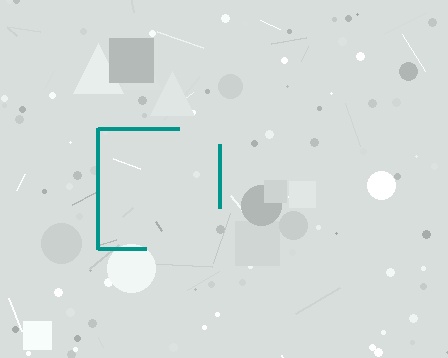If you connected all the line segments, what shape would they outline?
They would outline a square.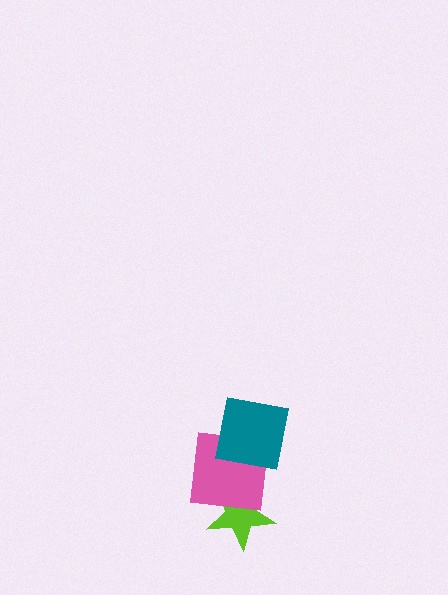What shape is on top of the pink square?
The teal square is on top of the pink square.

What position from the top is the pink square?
The pink square is 2nd from the top.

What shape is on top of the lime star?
The pink square is on top of the lime star.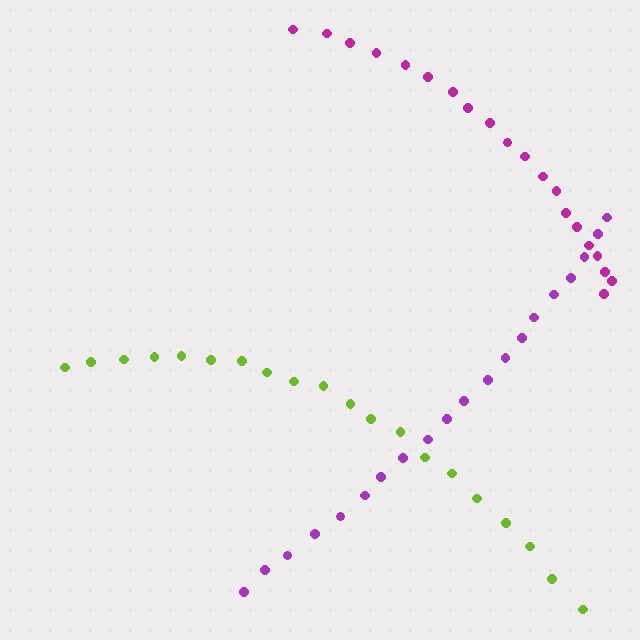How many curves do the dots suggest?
There are 3 distinct paths.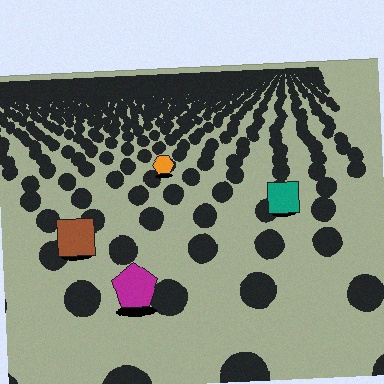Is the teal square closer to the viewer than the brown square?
No. The brown square is closer — you can tell from the texture gradient: the ground texture is coarser near it.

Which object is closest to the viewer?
The magenta pentagon is closest. The texture marks near it are larger and more spread out.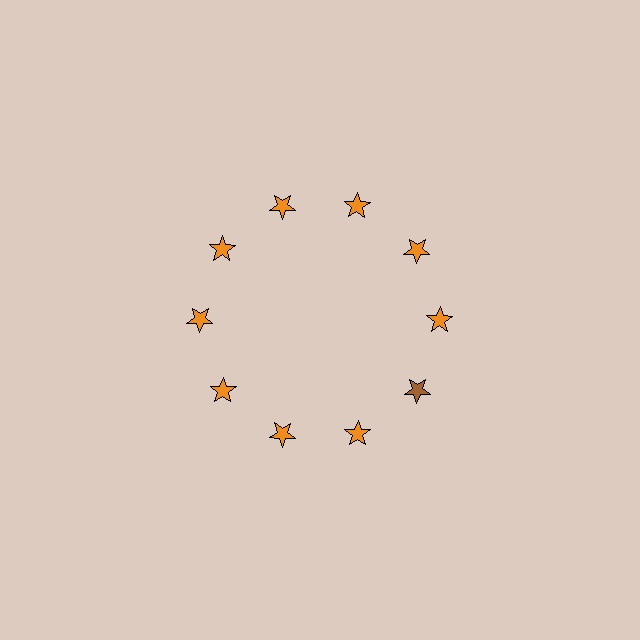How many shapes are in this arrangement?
There are 10 shapes arranged in a ring pattern.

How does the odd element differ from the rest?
It has a different color: brown instead of orange.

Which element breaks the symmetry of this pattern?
The brown star at roughly the 4 o'clock position breaks the symmetry. All other shapes are orange stars.